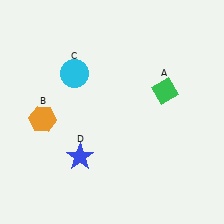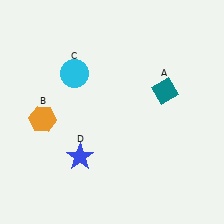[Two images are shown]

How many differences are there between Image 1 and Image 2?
There is 1 difference between the two images.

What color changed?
The diamond (A) changed from green in Image 1 to teal in Image 2.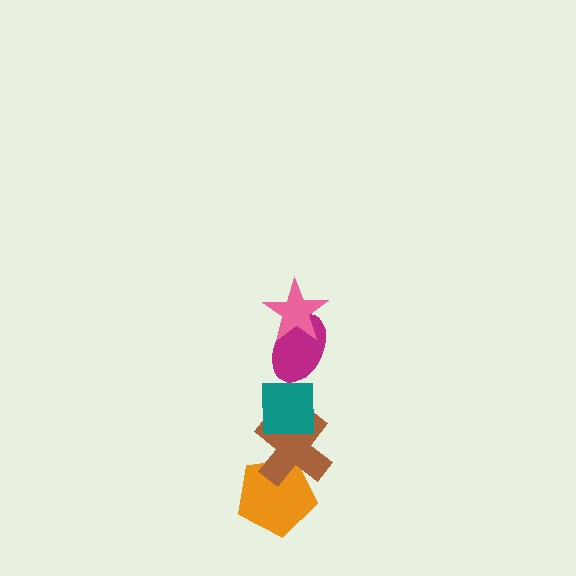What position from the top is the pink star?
The pink star is 1st from the top.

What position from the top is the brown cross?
The brown cross is 4th from the top.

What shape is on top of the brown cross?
The teal square is on top of the brown cross.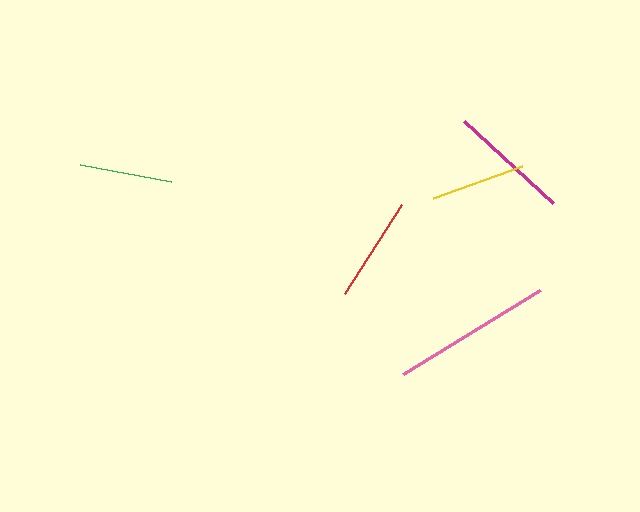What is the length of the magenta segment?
The magenta segment is approximately 121 pixels long.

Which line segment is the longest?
The pink line is the longest at approximately 160 pixels.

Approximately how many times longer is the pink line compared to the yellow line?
The pink line is approximately 1.7 times the length of the yellow line.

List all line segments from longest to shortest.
From longest to shortest: pink, magenta, red, yellow, green.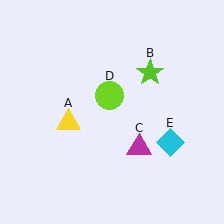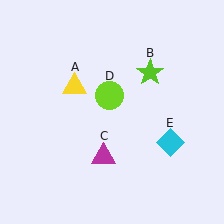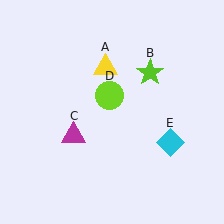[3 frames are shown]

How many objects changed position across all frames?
2 objects changed position: yellow triangle (object A), magenta triangle (object C).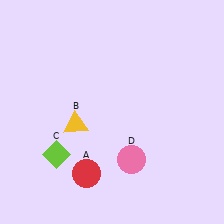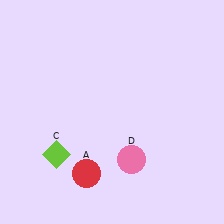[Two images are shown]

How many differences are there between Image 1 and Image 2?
There is 1 difference between the two images.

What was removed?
The yellow triangle (B) was removed in Image 2.